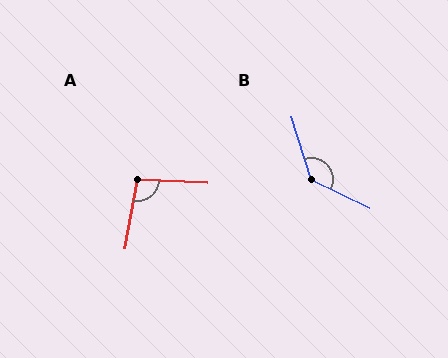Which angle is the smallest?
A, at approximately 97 degrees.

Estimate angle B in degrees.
Approximately 133 degrees.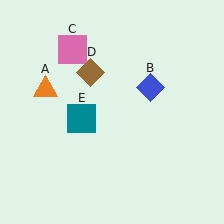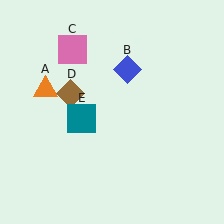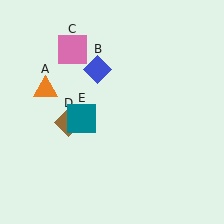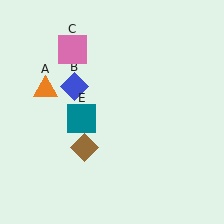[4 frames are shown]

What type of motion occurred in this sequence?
The blue diamond (object B), brown diamond (object D) rotated counterclockwise around the center of the scene.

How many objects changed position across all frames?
2 objects changed position: blue diamond (object B), brown diamond (object D).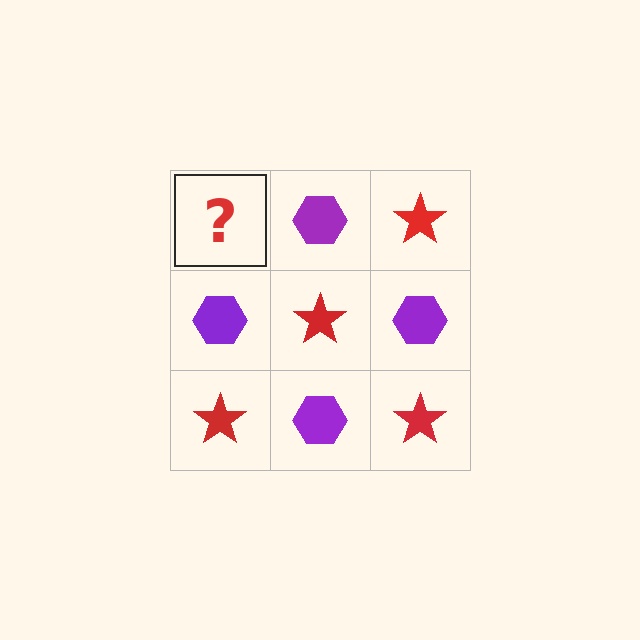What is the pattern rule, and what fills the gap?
The rule is that it alternates red star and purple hexagon in a checkerboard pattern. The gap should be filled with a red star.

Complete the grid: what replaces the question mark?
The question mark should be replaced with a red star.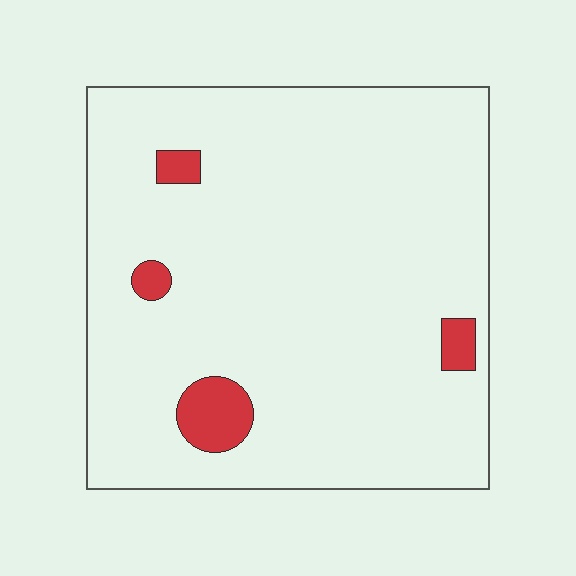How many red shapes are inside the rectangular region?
4.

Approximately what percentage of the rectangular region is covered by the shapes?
Approximately 5%.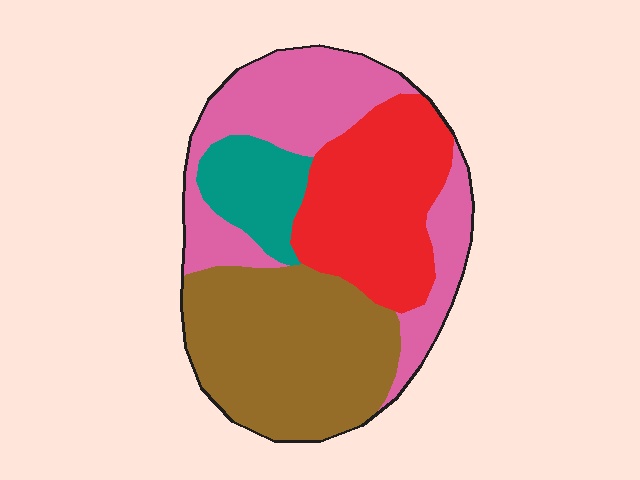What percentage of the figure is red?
Red covers around 25% of the figure.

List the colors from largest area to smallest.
From largest to smallest: brown, pink, red, teal.